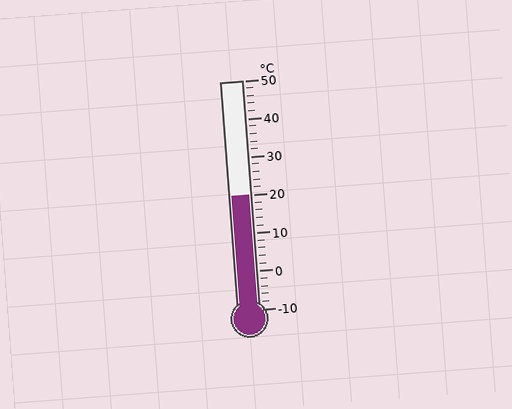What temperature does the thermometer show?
The thermometer shows approximately 20°C.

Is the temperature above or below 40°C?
The temperature is below 40°C.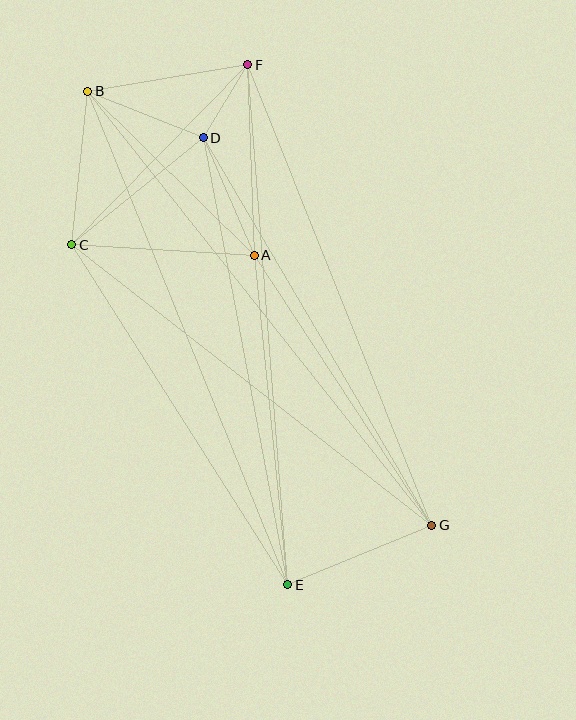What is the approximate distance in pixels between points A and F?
The distance between A and F is approximately 191 pixels.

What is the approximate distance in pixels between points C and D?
The distance between C and D is approximately 169 pixels.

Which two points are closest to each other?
Points D and F are closest to each other.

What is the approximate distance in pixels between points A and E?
The distance between A and E is approximately 331 pixels.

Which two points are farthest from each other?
Points B and G are farthest from each other.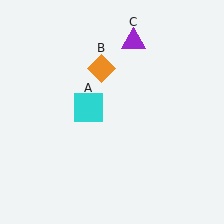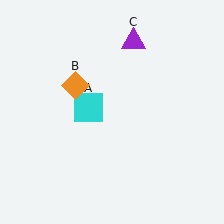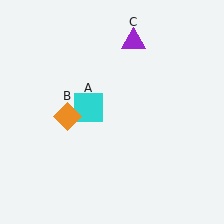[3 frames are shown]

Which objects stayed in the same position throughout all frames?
Cyan square (object A) and purple triangle (object C) remained stationary.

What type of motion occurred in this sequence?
The orange diamond (object B) rotated counterclockwise around the center of the scene.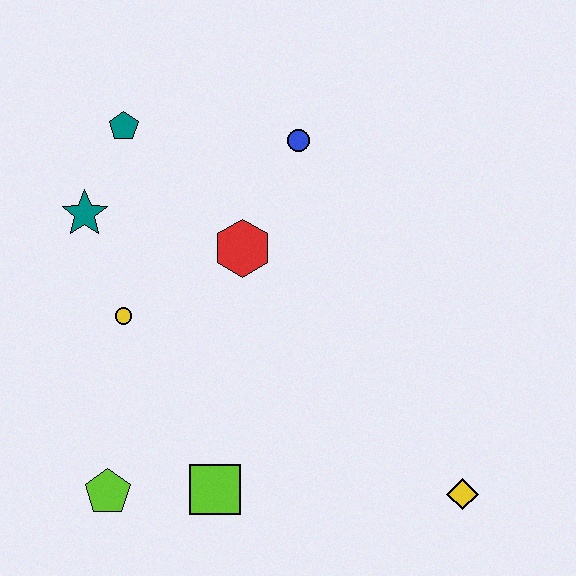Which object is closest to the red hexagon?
The blue circle is closest to the red hexagon.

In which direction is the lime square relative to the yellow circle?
The lime square is below the yellow circle.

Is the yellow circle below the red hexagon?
Yes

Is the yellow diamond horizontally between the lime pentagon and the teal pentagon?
No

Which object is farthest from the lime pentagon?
The blue circle is farthest from the lime pentagon.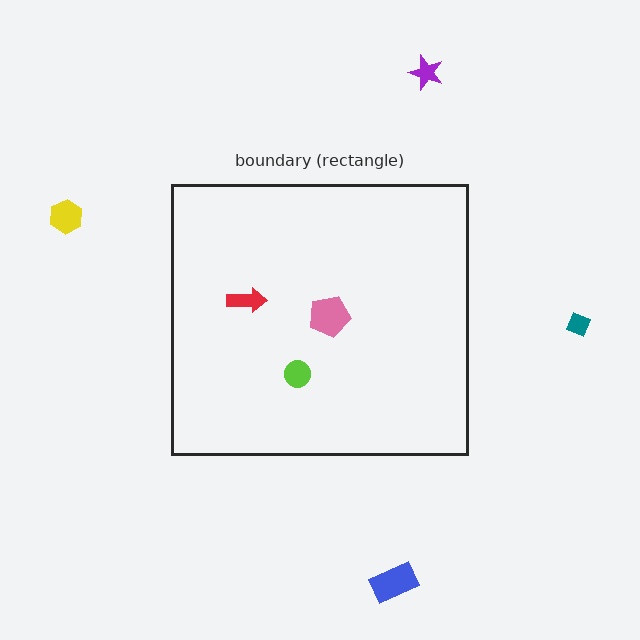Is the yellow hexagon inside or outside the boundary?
Outside.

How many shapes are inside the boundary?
3 inside, 4 outside.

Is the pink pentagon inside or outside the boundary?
Inside.